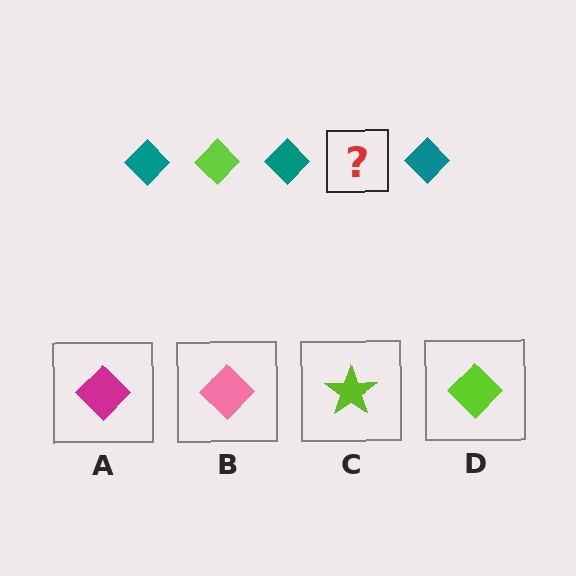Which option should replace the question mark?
Option D.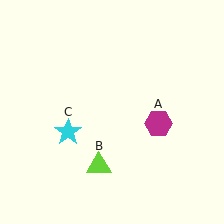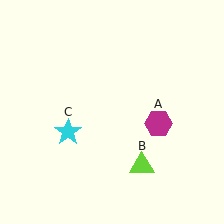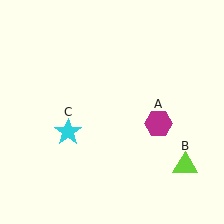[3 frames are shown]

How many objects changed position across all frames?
1 object changed position: lime triangle (object B).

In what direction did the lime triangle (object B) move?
The lime triangle (object B) moved right.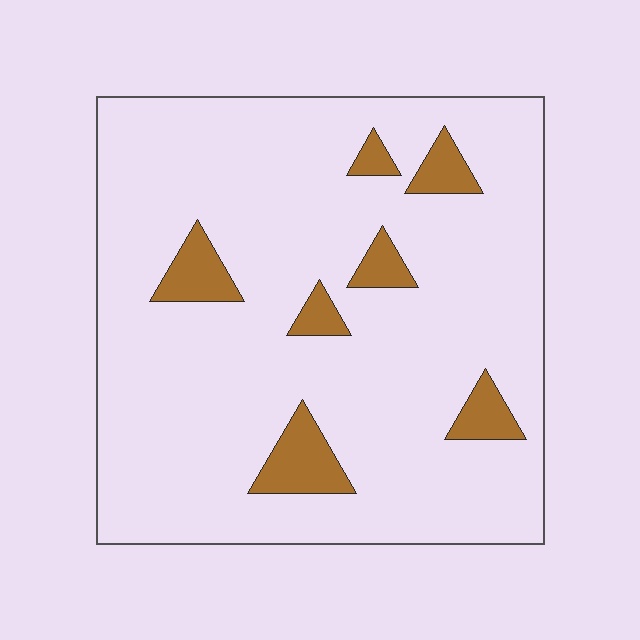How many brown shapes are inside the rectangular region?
7.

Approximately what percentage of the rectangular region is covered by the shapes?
Approximately 10%.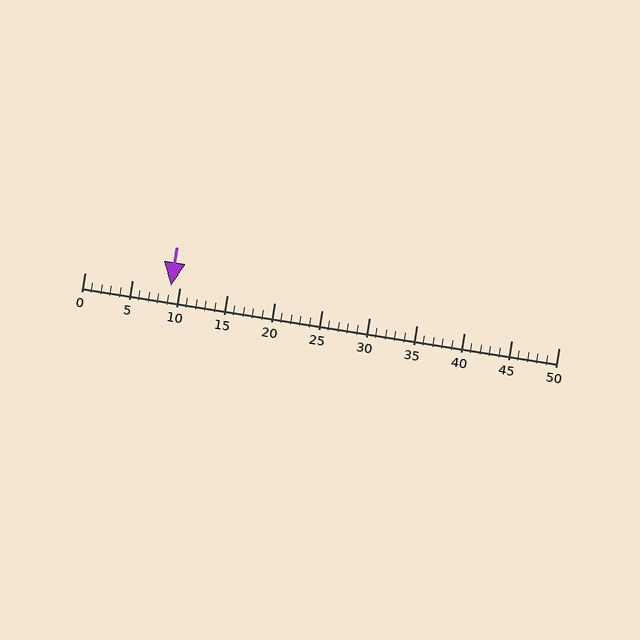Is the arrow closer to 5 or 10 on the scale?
The arrow is closer to 10.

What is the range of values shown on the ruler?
The ruler shows values from 0 to 50.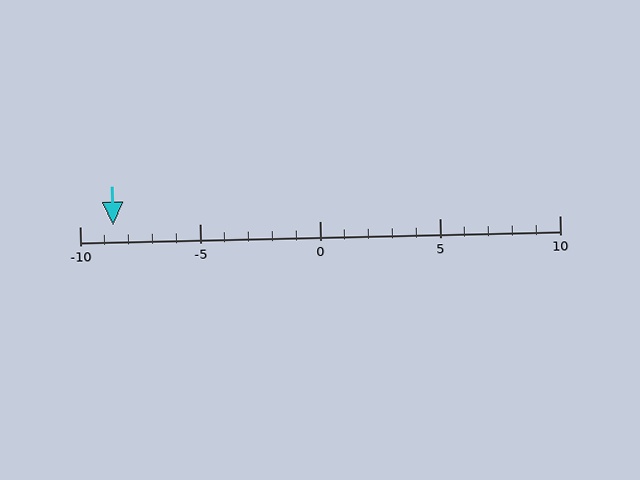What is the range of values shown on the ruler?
The ruler shows values from -10 to 10.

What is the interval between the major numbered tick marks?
The major tick marks are spaced 5 units apart.